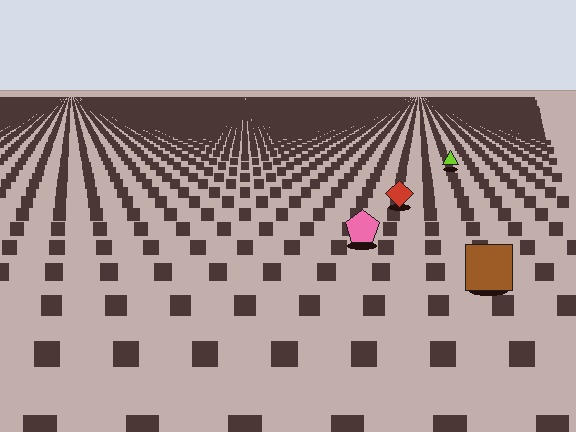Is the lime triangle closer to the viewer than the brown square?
No. The brown square is closer — you can tell from the texture gradient: the ground texture is coarser near it.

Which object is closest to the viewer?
The brown square is closest. The texture marks near it are larger and more spread out.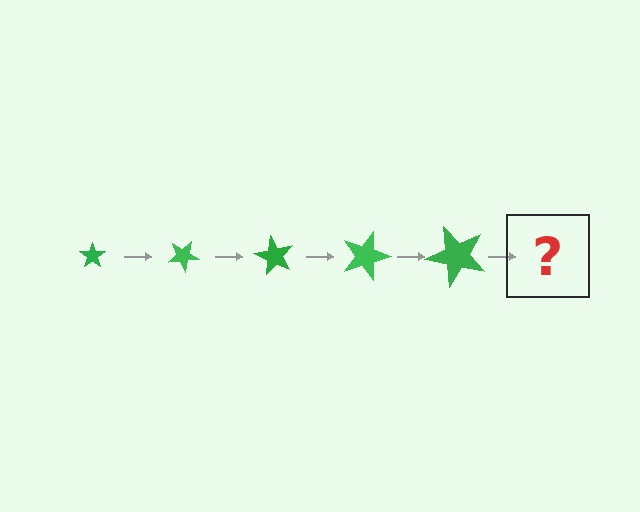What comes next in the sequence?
The next element should be a star, larger than the previous one and rotated 150 degrees from the start.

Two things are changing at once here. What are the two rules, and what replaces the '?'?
The two rules are that the star grows larger each step and it rotates 30 degrees each step. The '?' should be a star, larger than the previous one and rotated 150 degrees from the start.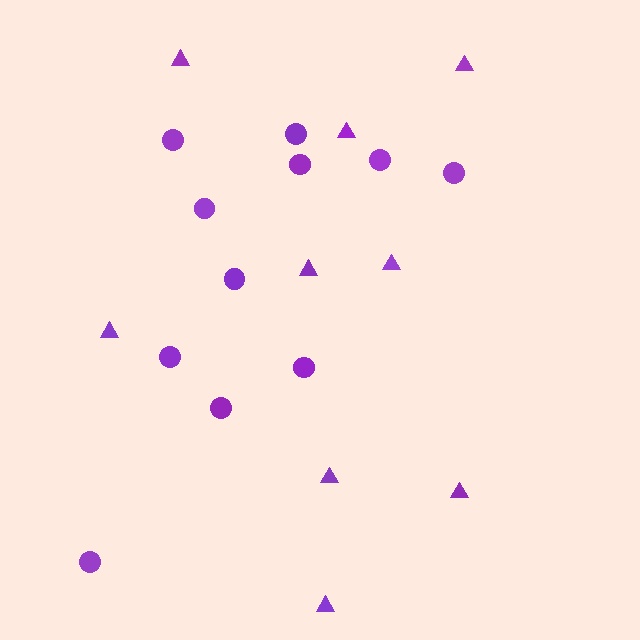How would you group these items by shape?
There are 2 groups: one group of circles (11) and one group of triangles (9).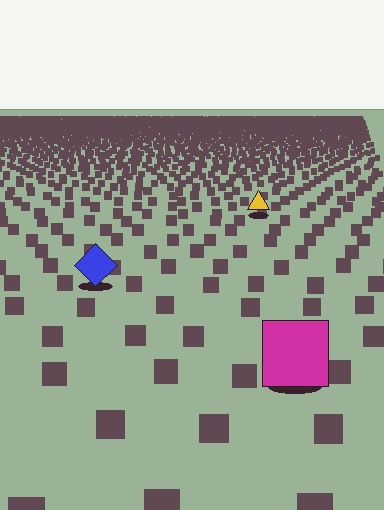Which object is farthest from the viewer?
The yellow triangle is farthest from the viewer. It appears smaller and the ground texture around it is denser.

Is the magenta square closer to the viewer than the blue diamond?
Yes. The magenta square is closer — you can tell from the texture gradient: the ground texture is coarser near it.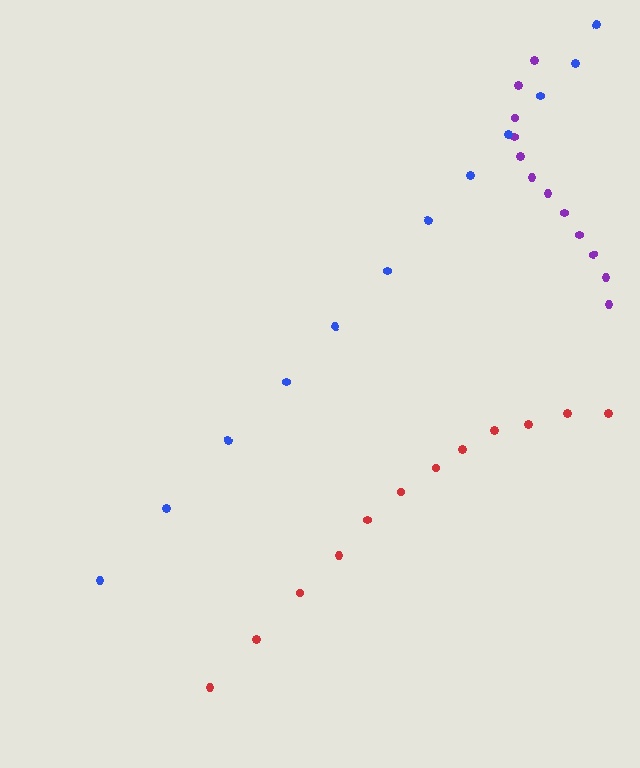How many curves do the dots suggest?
There are 3 distinct paths.